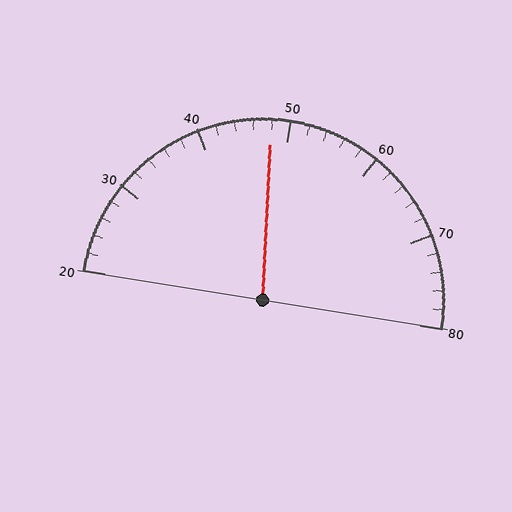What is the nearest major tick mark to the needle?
The nearest major tick mark is 50.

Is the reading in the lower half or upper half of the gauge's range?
The reading is in the lower half of the range (20 to 80).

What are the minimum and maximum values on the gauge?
The gauge ranges from 20 to 80.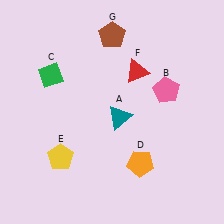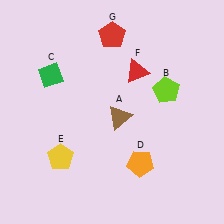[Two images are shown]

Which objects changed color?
A changed from teal to brown. B changed from pink to lime. G changed from brown to red.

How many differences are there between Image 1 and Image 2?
There are 3 differences between the two images.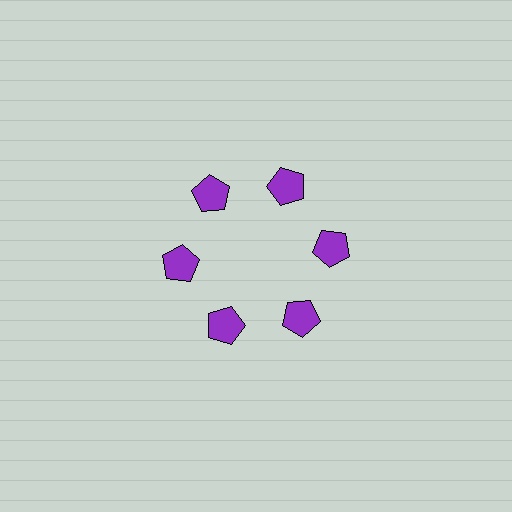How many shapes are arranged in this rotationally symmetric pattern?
There are 6 shapes, arranged in 6 groups of 1.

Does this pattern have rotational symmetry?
Yes, this pattern has 6-fold rotational symmetry. It looks the same after rotating 60 degrees around the center.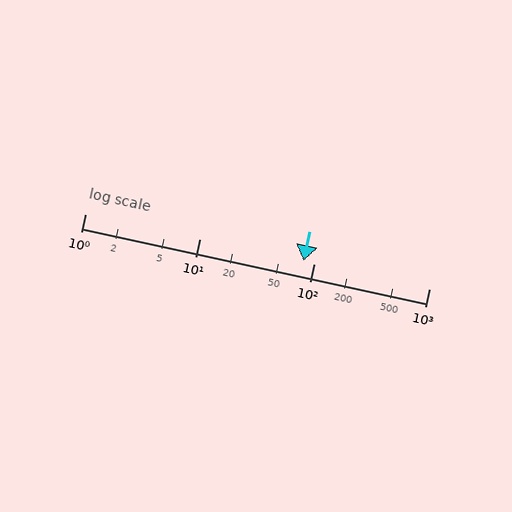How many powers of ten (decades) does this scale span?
The scale spans 3 decades, from 1 to 1000.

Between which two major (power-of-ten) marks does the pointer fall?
The pointer is between 10 and 100.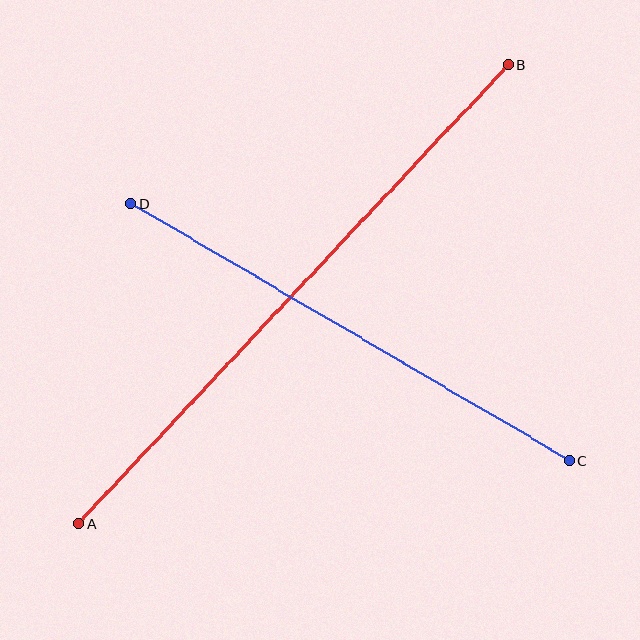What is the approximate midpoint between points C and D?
The midpoint is at approximately (350, 332) pixels.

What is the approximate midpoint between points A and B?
The midpoint is at approximately (293, 294) pixels.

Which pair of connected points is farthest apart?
Points A and B are farthest apart.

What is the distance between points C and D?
The distance is approximately 508 pixels.